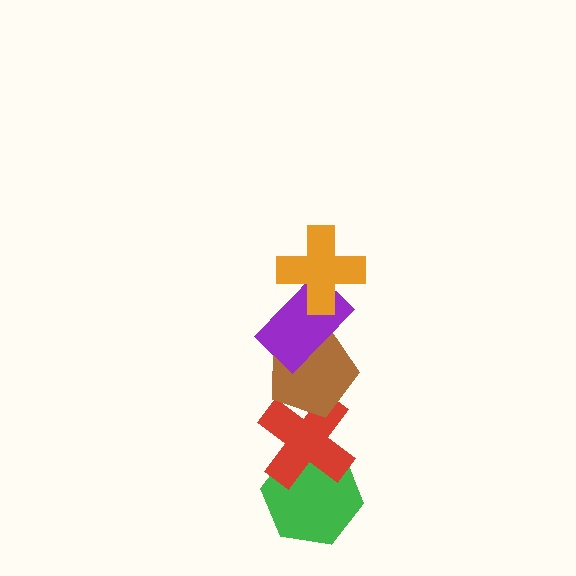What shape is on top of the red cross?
The brown pentagon is on top of the red cross.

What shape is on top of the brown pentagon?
The purple rectangle is on top of the brown pentagon.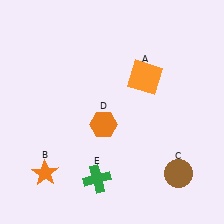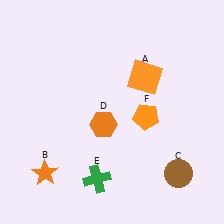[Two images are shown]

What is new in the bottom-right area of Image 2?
An orange pentagon (F) was added in the bottom-right area of Image 2.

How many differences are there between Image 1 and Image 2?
There is 1 difference between the two images.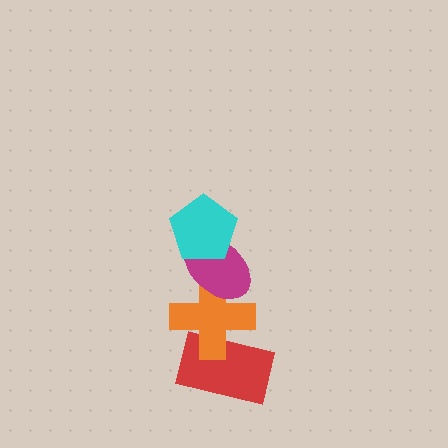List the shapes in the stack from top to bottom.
From top to bottom: the cyan pentagon, the magenta ellipse, the orange cross, the red rectangle.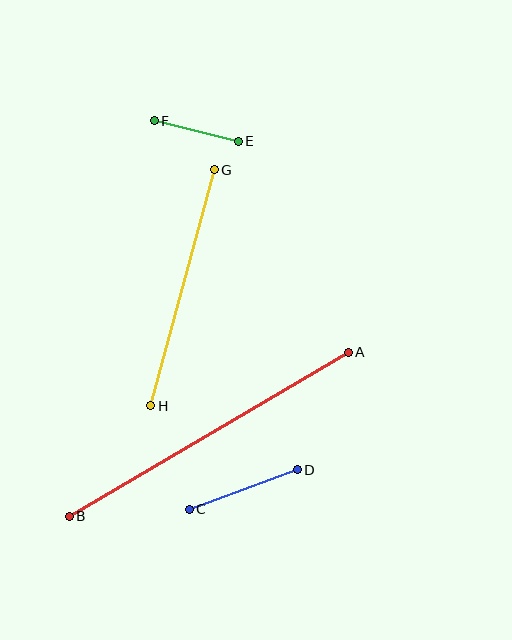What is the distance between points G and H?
The distance is approximately 244 pixels.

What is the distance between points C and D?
The distance is approximately 115 pixels.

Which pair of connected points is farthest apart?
Points A and B are farthest apart.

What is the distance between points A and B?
The distance is approximately 323 pixels.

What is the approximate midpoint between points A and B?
The midpoint is at approximately (209, 434) pixels.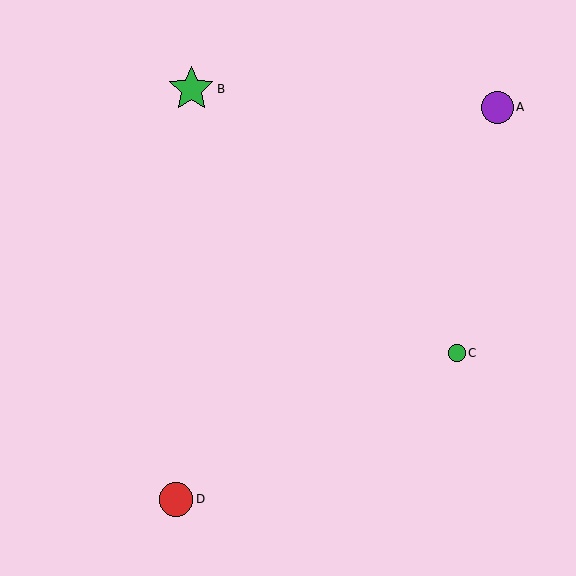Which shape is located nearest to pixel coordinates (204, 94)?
The green star (labeled B) at (191, 89) is nearest to that location.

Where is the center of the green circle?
The center of the green circle is at (457, 353).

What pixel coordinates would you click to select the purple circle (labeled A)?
Click at (498, 107) to select the purple circle A.